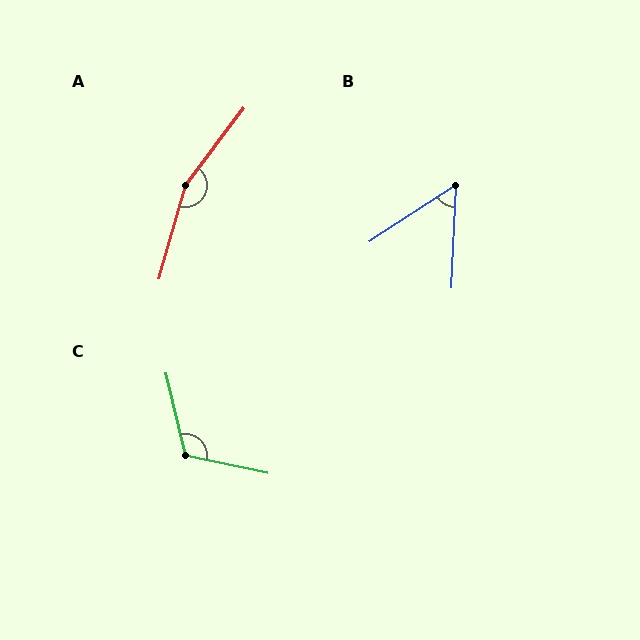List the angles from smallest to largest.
B (54°), C (116°), A (159°).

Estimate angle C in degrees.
Approximately 116 degrees.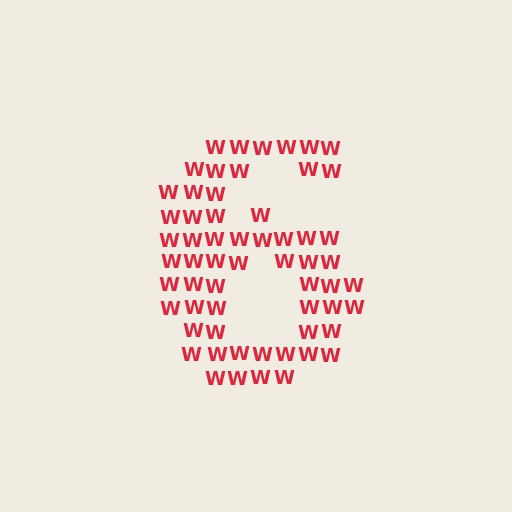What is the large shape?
The large shape is the digit 6.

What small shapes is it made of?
It is made of small letter W's.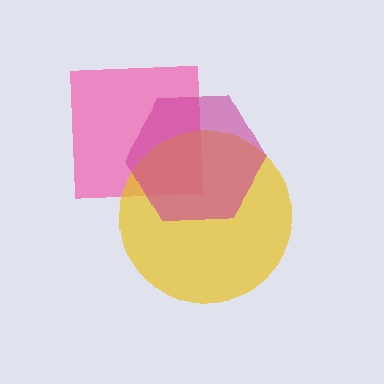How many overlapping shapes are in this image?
There are 3 overlapping shapes in the image.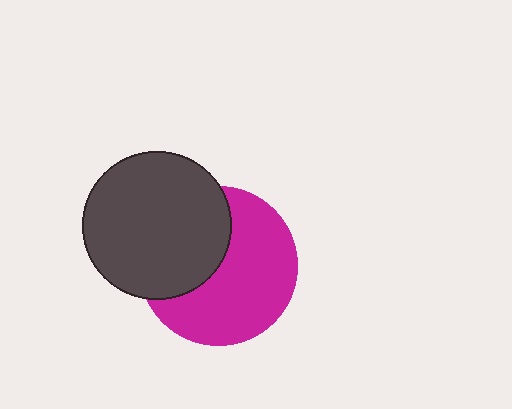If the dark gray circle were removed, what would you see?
You would see the complete magenta circle.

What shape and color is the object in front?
The object in front is a dark gray circle.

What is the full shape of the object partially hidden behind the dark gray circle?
The partially hidden object is a magenta circle.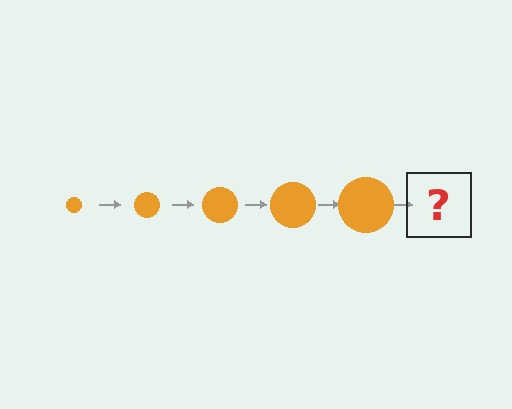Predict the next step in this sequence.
The next step is an orange circle, larger than the previous one.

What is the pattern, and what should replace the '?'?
The pattern is that the circle gets progressively larger each step. The '?' should be an orange circle, larger than the previous one.